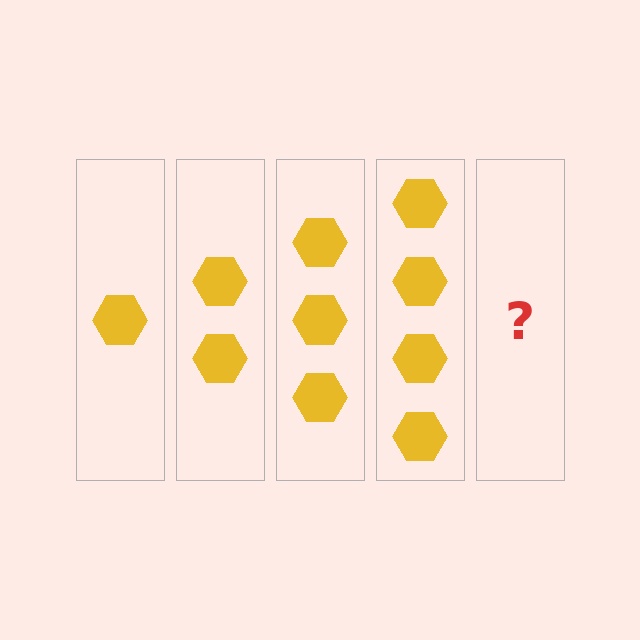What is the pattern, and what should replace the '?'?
The pattern is that each step adds one more hexagon. The '?' should be 5 hexagons.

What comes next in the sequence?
The next element should be 5 hexagons.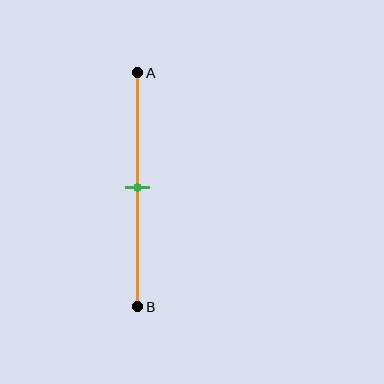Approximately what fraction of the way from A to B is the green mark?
The green mark is approximately 50% of the way from A to B.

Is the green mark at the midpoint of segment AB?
Yes, the mark is approximately at the midpoint.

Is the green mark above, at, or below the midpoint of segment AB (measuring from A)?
The green mark is approximately at the midpoint of segment AB.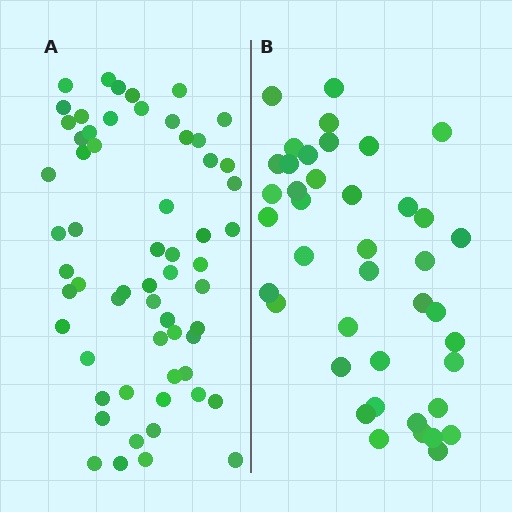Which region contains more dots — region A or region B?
Region A (the left region) has more dots.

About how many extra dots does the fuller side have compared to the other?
Region A has approximately 20 more dots than region B.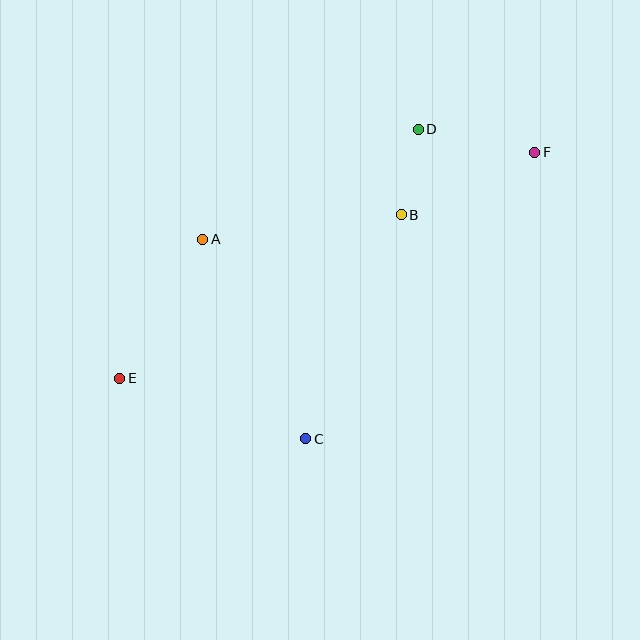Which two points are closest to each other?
Points B and D are closest to each other.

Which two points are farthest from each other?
Points E and F are farthest from each other.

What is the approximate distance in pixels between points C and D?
The distance between C and D is approximately 329 pixels.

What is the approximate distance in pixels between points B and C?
The distance between B and C is approximately 244 pixels.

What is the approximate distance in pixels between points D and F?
The distance between D and F is approximately 119 pixels.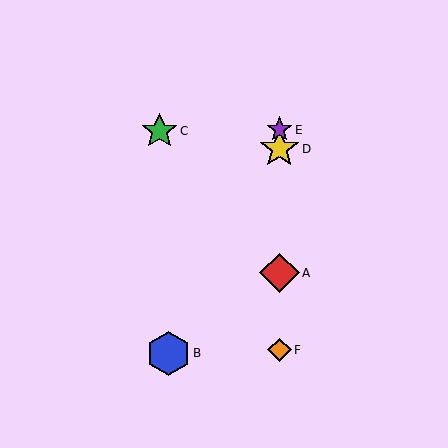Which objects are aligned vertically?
Objects A, D, E, F are aligned vertically.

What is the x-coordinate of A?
Object A is at x≈279.